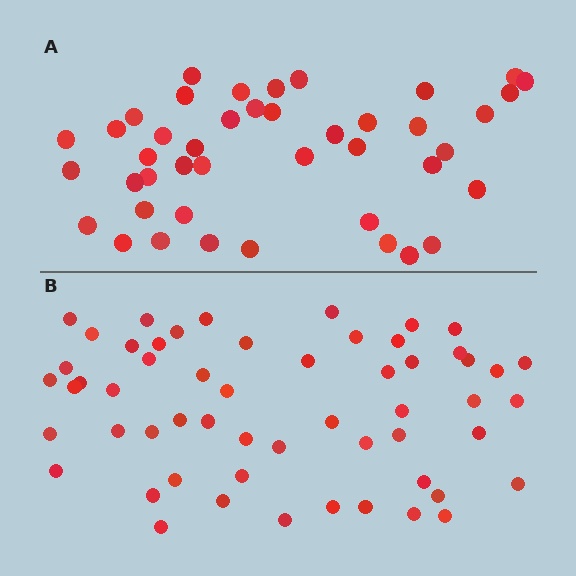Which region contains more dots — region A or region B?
Region B (the bottom region) has more dots.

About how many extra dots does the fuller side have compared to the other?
Region B has approximately 15 more dots than region A.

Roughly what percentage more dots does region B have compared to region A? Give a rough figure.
About 30% more.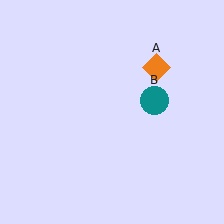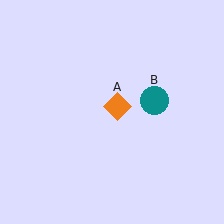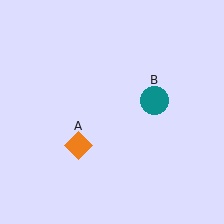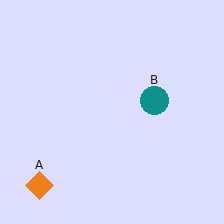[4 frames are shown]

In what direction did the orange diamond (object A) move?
The orange diamond (object A) moved down and to the left.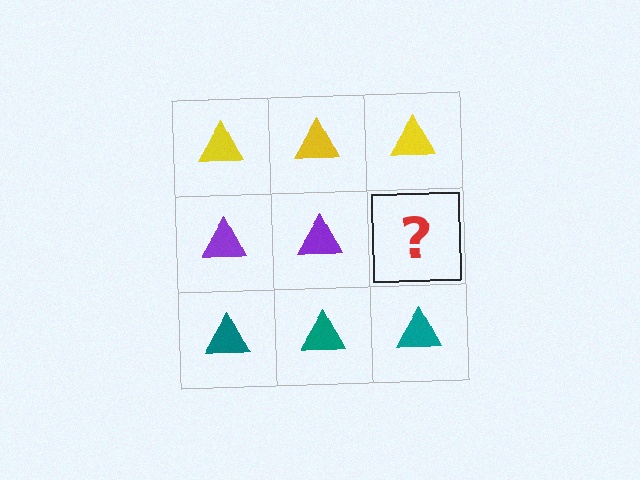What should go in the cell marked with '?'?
The missing cell should contain a purple triangle.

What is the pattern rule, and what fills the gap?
The rule is that each row has a consistent color. The gap should be filled with a purple triangle.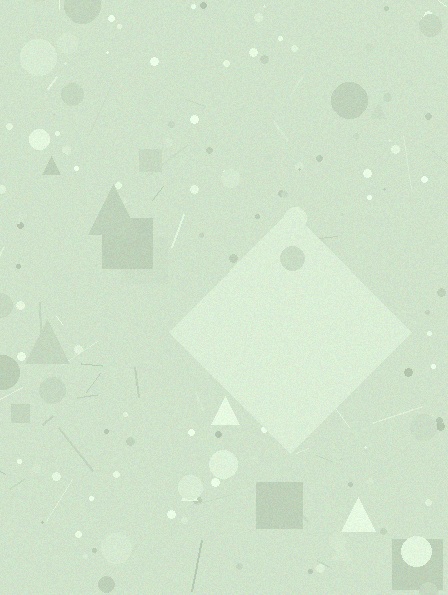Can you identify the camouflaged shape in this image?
The camouflaged shape is a diamond.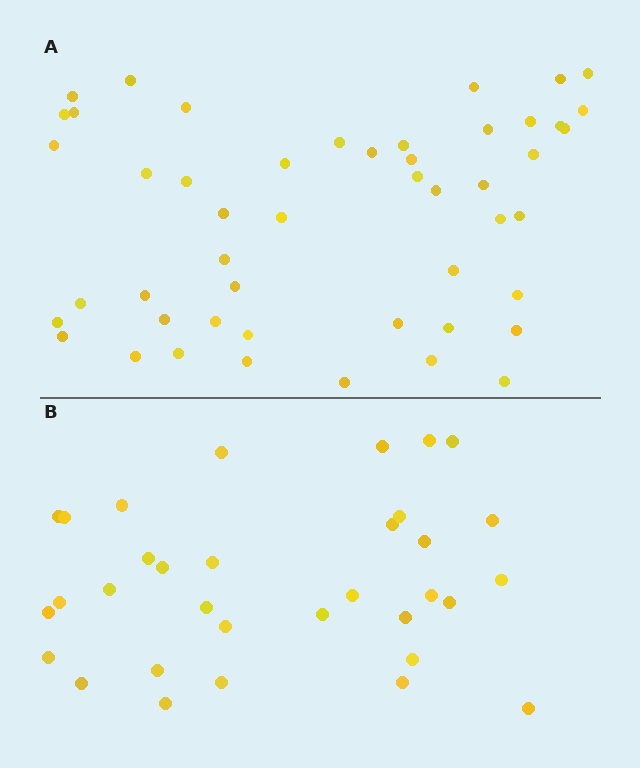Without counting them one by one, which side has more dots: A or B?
Region A (the top region) has more dots.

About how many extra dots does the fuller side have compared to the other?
Region A has approximately 15 more dots than region B.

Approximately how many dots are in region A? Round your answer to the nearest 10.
About 50 dots. (The exact count is 49, which rounds to 50.)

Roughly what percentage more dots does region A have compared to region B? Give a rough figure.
About 50% more.